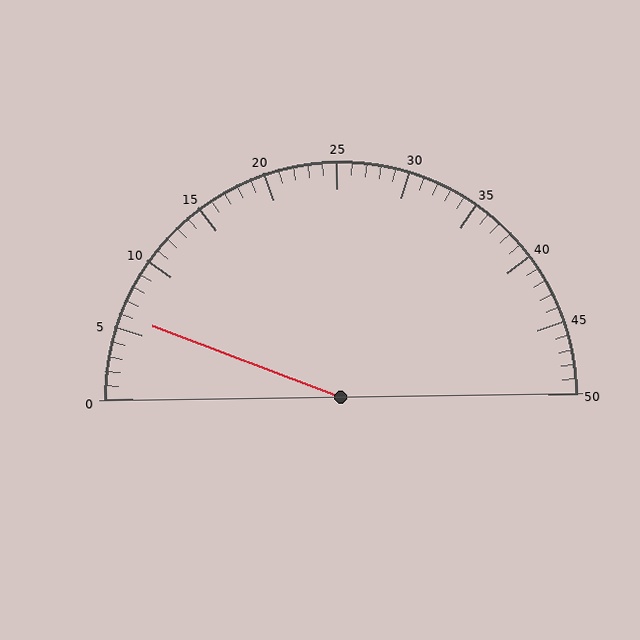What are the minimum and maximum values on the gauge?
The gauge ranges from 0 to 50.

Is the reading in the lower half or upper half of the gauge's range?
The reading is in the lower half of the range (0 to 50).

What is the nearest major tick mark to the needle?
The nearest major tick mark is 5.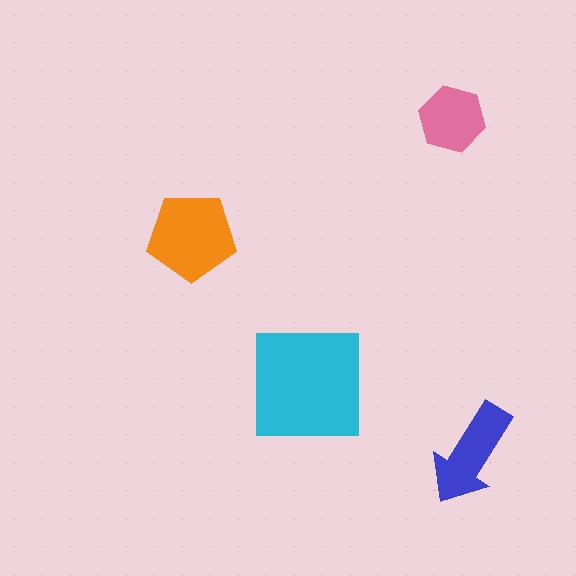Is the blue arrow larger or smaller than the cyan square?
Smaller.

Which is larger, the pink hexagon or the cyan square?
The cyan square.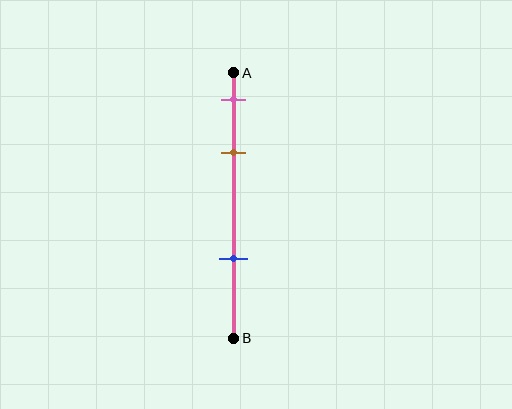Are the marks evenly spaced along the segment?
No, the marks are not evenly spaced.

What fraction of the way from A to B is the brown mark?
The brown mark is approximately 30% (0.3) of the way from A to B.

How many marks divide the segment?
There are 3 marks dividing the segment.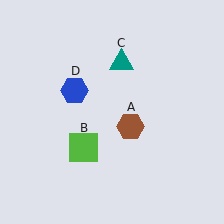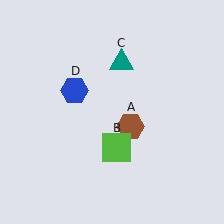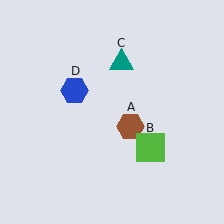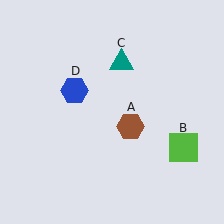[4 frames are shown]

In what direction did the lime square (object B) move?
The lime square (object B) moved right.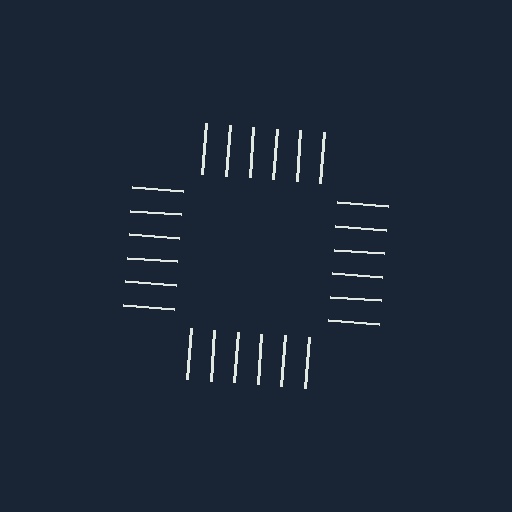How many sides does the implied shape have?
4 sides — the line-ends trace a square.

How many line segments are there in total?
24 — 6 along each of the 4 edges.